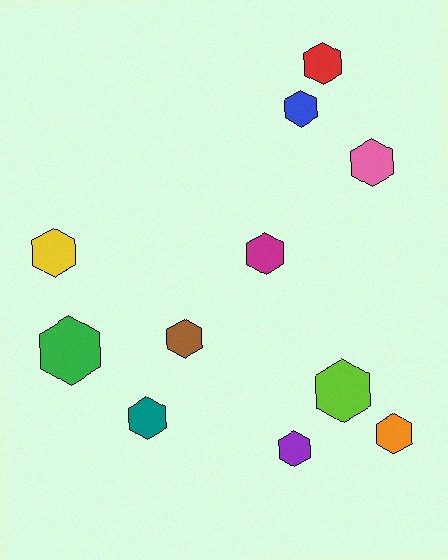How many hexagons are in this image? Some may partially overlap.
There are 11 hexagons.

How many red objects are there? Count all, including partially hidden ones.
There is 1 red object.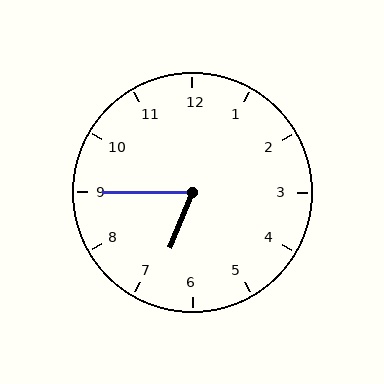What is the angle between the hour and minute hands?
Approximately 68 degrees.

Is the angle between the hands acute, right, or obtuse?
It is acute.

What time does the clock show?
6:45.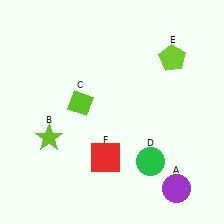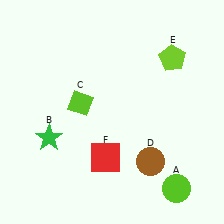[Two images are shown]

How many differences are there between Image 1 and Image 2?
There are 3 differences between the two images.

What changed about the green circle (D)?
In Image 1, D is green. In Image 2, it changed to brown.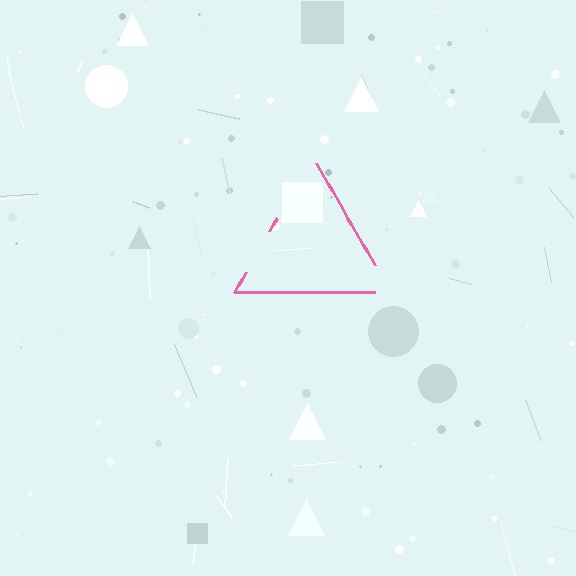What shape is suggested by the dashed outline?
The dashed outline suggests a triangle.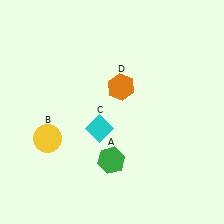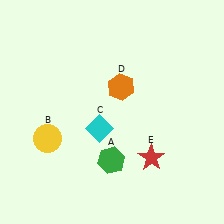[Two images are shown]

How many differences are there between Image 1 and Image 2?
There is 1 difference between the two images.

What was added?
A red star (E) was added in Image 2.